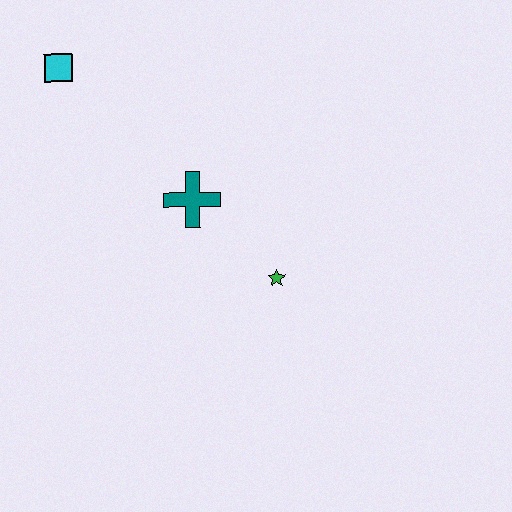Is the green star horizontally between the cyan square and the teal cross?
No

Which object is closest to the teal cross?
The green star is closest to the teal cross.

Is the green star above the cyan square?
No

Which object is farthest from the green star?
The cyan square is farthest from the green star.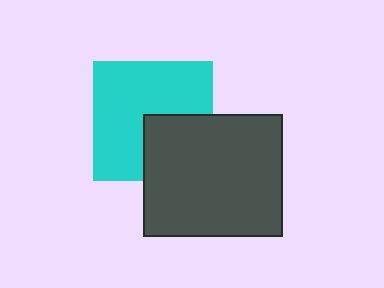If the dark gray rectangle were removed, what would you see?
You would see the complete cyan square.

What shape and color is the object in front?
The object in front is a dark gray rectangle.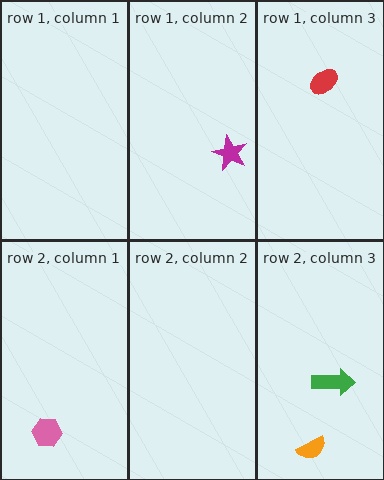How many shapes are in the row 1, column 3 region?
1.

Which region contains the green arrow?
The row 2, column 3 region.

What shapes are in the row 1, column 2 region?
The magenta star.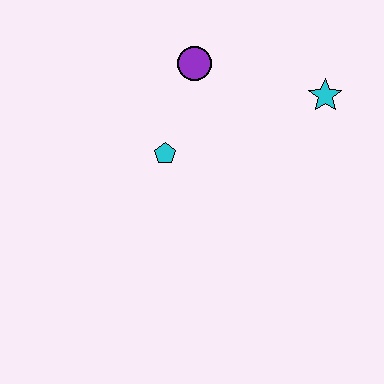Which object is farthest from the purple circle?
The cyan star is farthest from the purple circle.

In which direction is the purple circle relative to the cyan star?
The purple circle is to the left of the cyan star.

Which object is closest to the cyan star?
The purple circle is closest to the cyan star.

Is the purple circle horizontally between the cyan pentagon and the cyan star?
Yes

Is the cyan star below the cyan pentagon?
No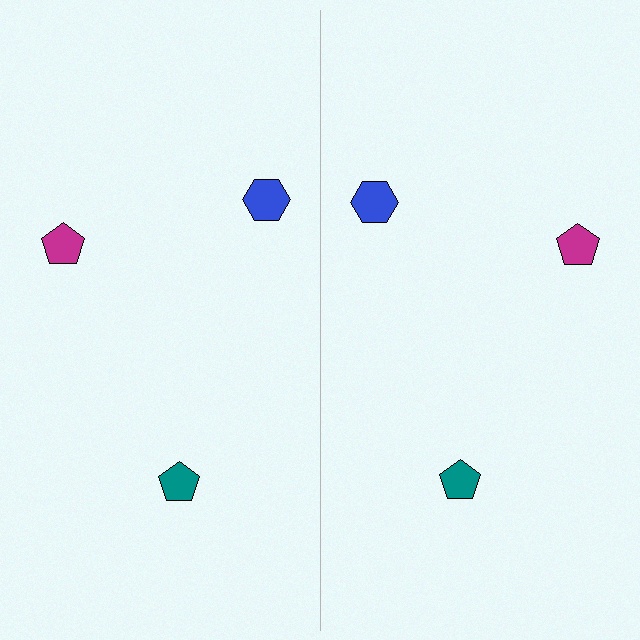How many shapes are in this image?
There are 6 shapes in this image.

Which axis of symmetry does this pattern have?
The pattern has a vertical axis of symmetry running through the center of the image.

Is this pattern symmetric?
Yes, this pattern has bilateral (reflection) symmetry.